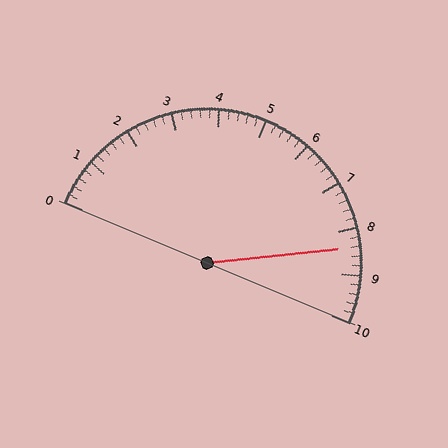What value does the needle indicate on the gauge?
The needle indicates approximately 8.4.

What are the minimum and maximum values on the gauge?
The gauge ranges from 0 to 10.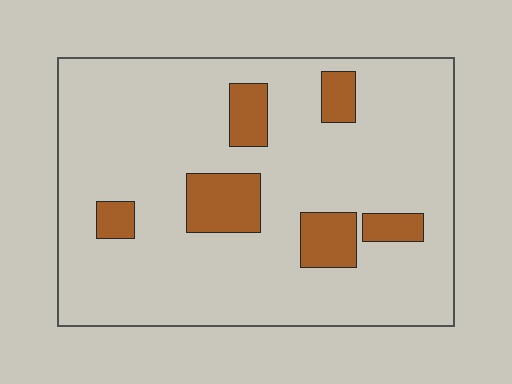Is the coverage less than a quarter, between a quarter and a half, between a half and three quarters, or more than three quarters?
Less than a quarter.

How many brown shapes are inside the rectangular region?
6.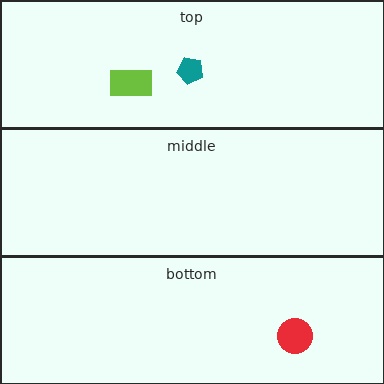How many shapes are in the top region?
2.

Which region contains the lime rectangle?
The top region.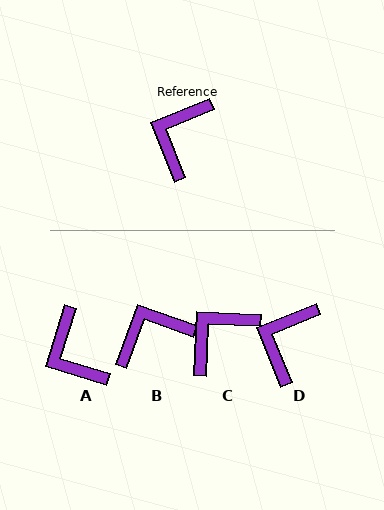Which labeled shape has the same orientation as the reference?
D.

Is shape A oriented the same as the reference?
No, it is off by about 51 degrees.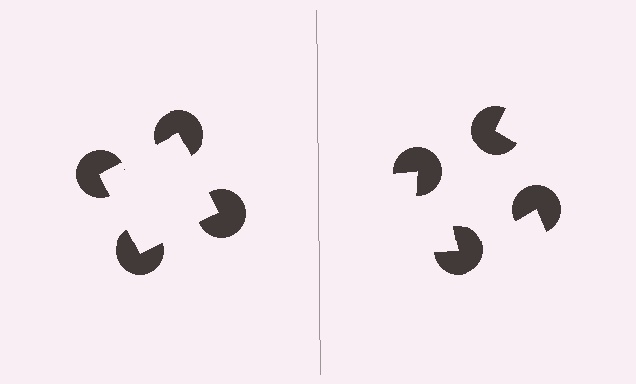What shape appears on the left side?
An illusory square.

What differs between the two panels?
The pac-man discs are positioned identically on both sides; only the wedge orientations differ. On the left they align to a square; on the right they are misaligned.